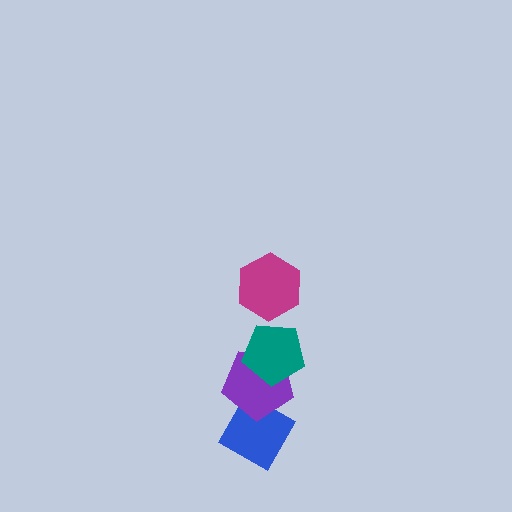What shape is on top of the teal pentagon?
The magenta hexagon is on top of the teal pentagon.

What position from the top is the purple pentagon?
The purple pentagon is 3rd from the top.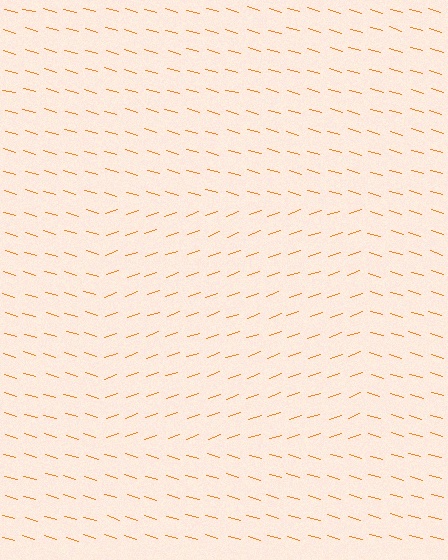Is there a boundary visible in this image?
Yes, there is a texture boundary formed by a change in line orientation.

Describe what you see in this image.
The image is filled with small orange line segments. A rectangle region in the image has lines oriented differently from the surrounding lines, creating a visible texture boundary.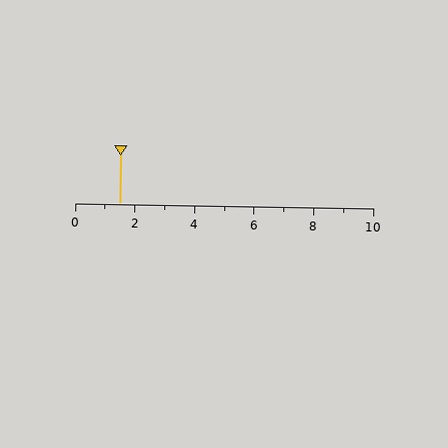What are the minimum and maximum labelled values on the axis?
The axis runs from 0 to 10.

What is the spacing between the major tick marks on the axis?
The major ticks are spaced 2 apart.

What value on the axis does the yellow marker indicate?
The marker indicates approximately 1.5.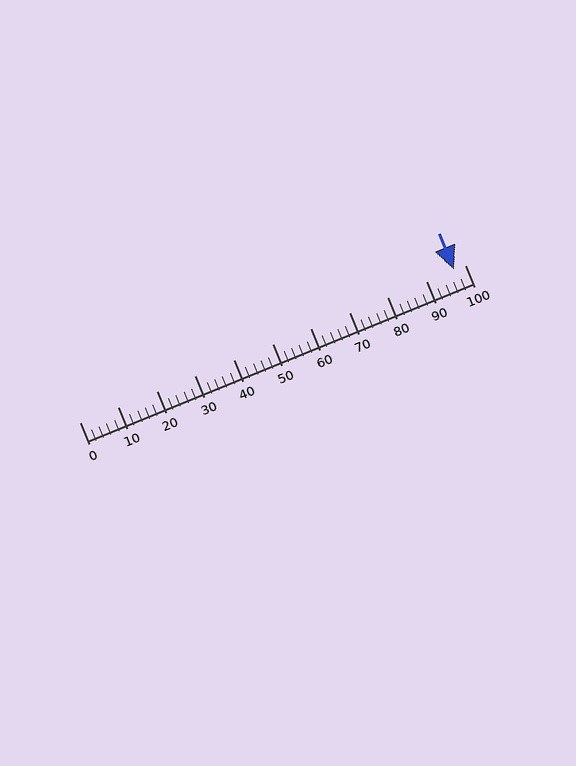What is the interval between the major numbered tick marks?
The major tick marks are spaced 10 units apart.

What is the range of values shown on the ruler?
The ruler shows values from 0 to 100.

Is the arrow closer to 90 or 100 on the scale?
The arrow is closer to 100.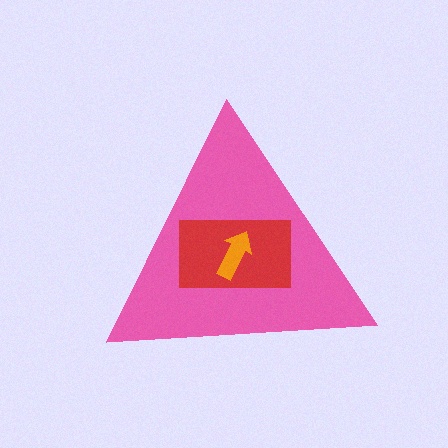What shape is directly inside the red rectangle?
The orange arrow.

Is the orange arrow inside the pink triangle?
Yes.